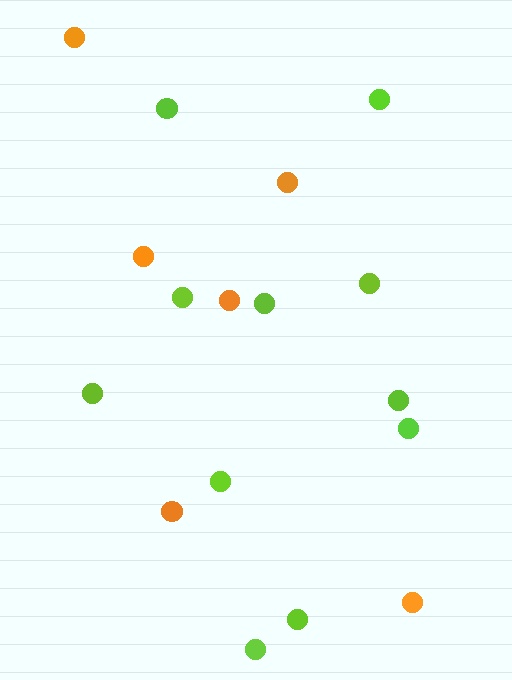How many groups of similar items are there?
There are 2 groups: one group of orange circles (6) and one group of lime circles (11).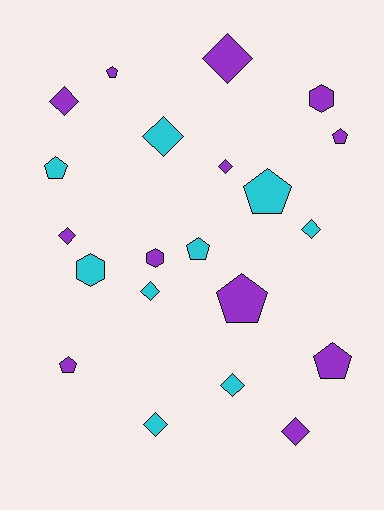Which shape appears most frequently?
Diamond, with 10 objects.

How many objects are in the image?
There are 21 objects.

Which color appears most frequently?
Purple, with 12 objects.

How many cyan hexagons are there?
There is 1 cyan hexagon.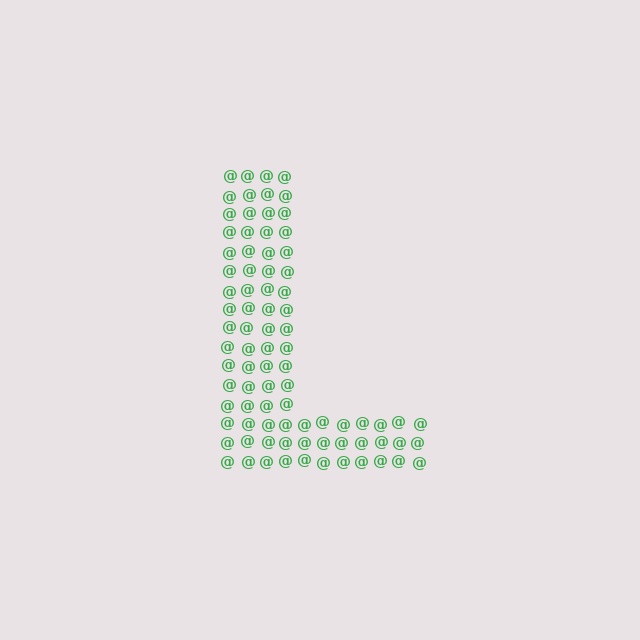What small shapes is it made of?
It is made of small at signs.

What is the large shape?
The large shape is the letter L.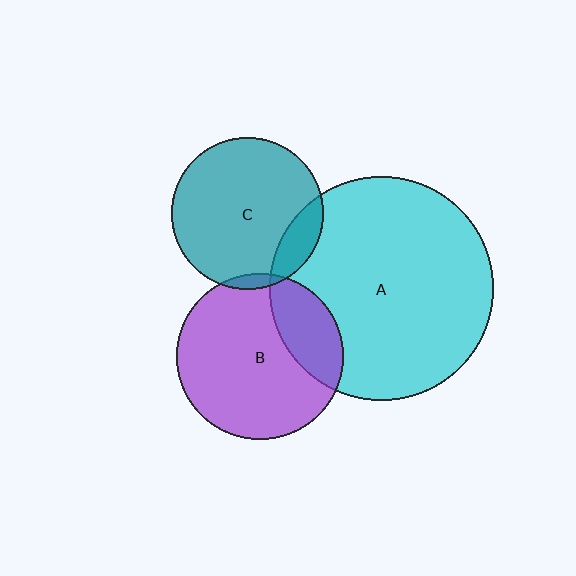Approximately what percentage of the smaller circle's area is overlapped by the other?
Approximately 15%.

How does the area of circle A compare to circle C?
Approximately 2.2 times.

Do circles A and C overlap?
Yes.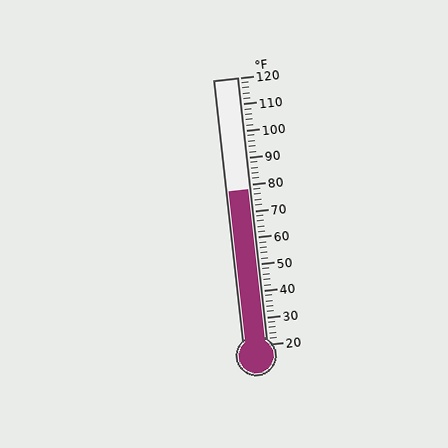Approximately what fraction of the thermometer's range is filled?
The thermometer is filled to approximately 60% of its range.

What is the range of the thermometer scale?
The thermometer scale ranges from 20°F to 120°F.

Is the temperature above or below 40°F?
The temperature is above 40°F.